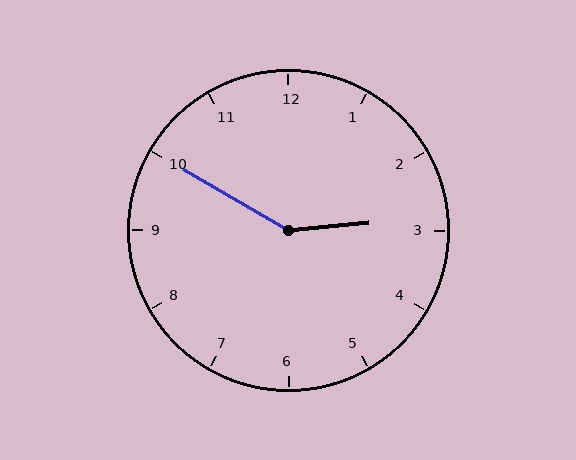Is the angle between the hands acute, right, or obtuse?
It is obtuse.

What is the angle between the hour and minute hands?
Approximately 145 degrees.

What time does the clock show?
2:50.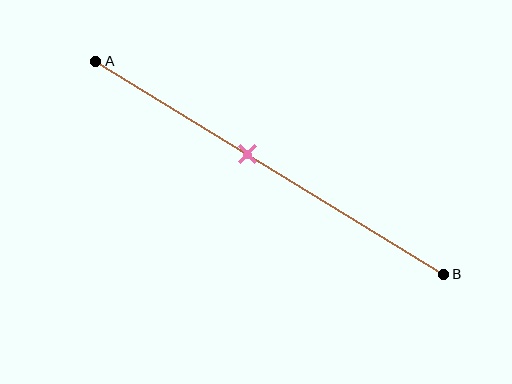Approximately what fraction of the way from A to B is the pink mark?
The pink mark is approximately 45% of the way from A to B.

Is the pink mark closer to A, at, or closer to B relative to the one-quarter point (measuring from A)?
The pink mark is closer to point B than the one-quarter point of segment AB.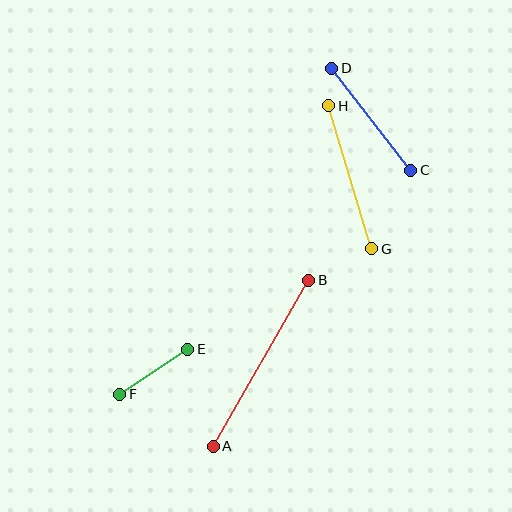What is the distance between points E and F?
The distance is approximately 81 pixels.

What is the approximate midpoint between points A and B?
The midpoint is at approximately (261, 363) pixels.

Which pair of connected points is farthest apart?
Points A and B are farthest apart.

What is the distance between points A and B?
The distance is approximately 192 pixels.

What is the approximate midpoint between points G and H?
The midpoint is at approximately (350, 177) pixels.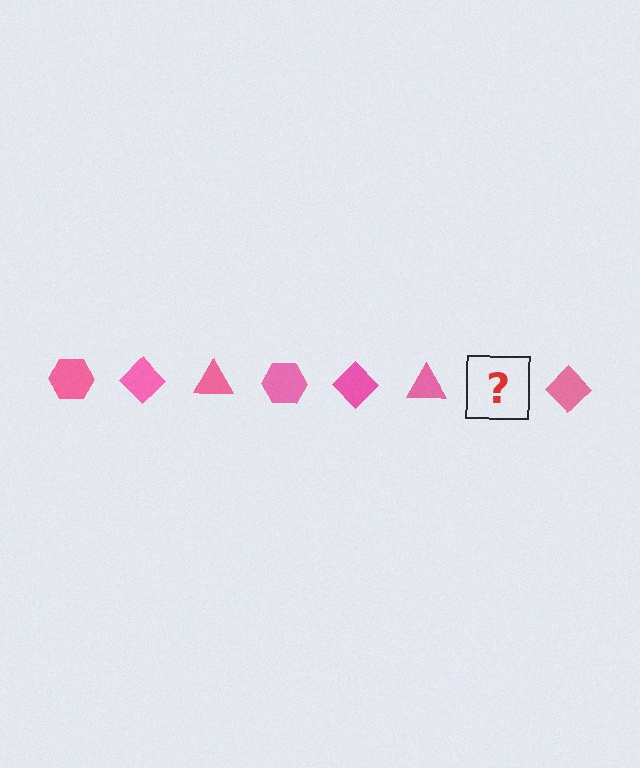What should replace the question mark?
The question mark should be replaced with a pink hexagon.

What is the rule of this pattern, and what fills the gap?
The rule is that the pattern cycles through hexagon, diamond, triangle shapes in pink. The gap should be filled with a pink hexagon.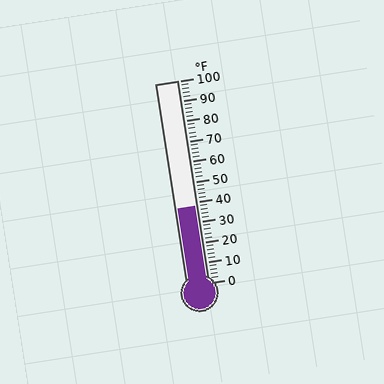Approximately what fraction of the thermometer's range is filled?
The thermometer is filled to approximately 40% of its range.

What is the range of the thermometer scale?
The thermometer scale ranges from 0°F to 100°F.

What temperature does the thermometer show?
The thermometer shows approximately 38°F.